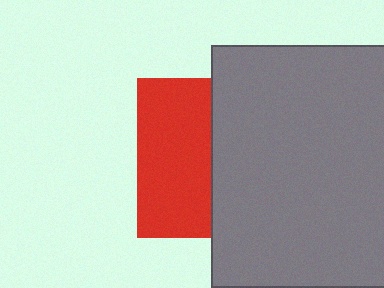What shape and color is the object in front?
The object in front is a gray square.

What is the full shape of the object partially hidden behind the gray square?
The partially hidden object is a red square.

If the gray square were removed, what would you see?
You would see the complete red square.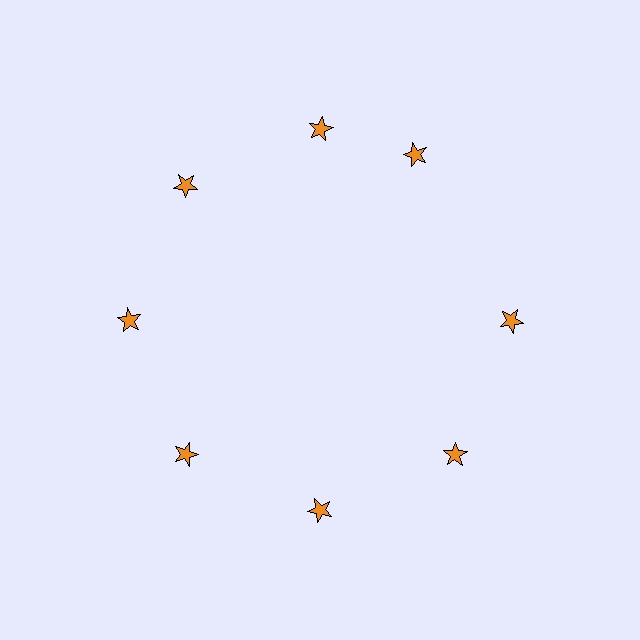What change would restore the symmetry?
The symmetry would be restored by rotating it back into even spacing with its neighbors so that all 8 stars sit at equal angles and equal distance from the center.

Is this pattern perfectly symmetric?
No. The 8 orange stars are arranged in a ring, but one element near the 2 o'clock position is rotated out of alignment along the ring, breaking the 8-fold rotational symmetry.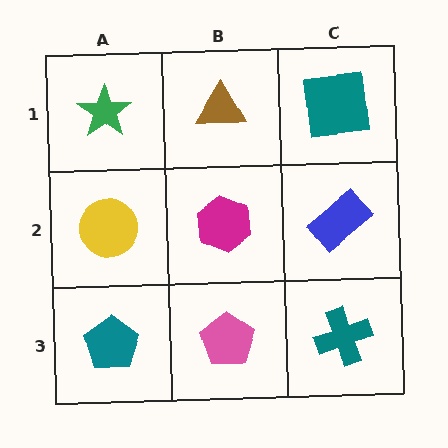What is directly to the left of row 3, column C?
A pink pentagon.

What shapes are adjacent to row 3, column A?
A yellow circle (row 2, column A), a pink pentagon (row 3, column B).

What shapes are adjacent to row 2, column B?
A brown triangle (row 1, column B), a pink pentagon (row 3, column B), a yellow circle (row 2, column A), a blue rectangle (row 2, column C).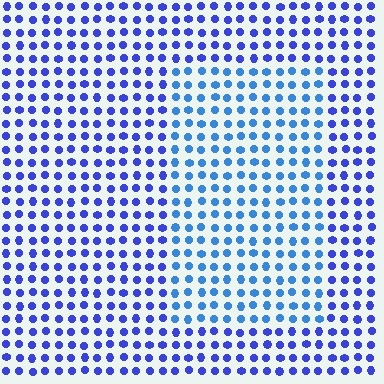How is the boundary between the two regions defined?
The boundary is defined purely by a slight shift in hue (about 26 degrees). Spacing, size, and orientation are identical on both sides.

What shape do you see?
I see a rectangle.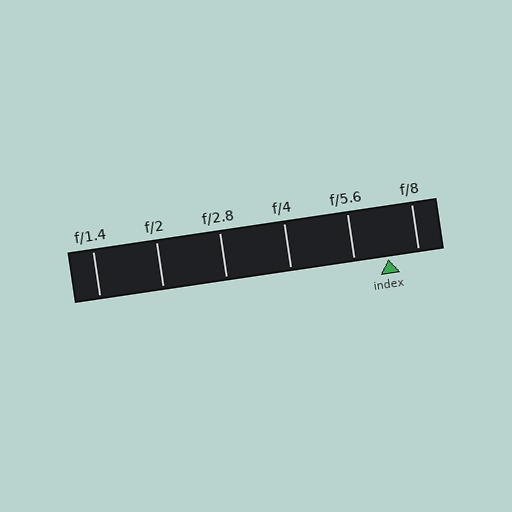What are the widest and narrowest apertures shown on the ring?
The widest aperture shown is f/1.4 and the narrowest is f/8.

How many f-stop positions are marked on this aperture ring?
There are 6 f-stop positions marked.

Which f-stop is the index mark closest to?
The index mark is closest to f/8.